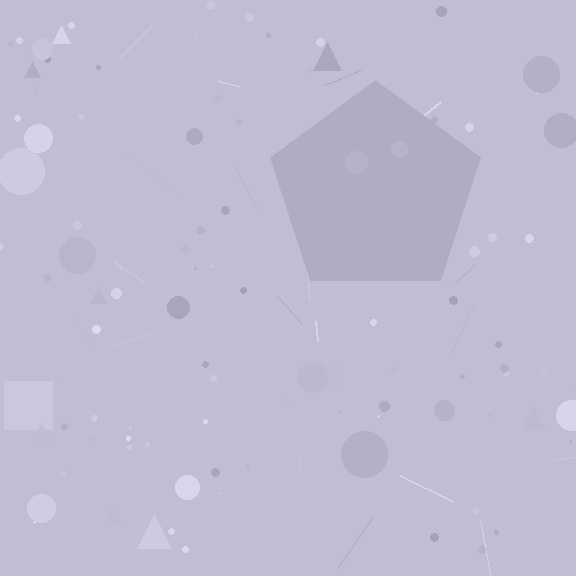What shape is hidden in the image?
A pentagon is hidden in the image.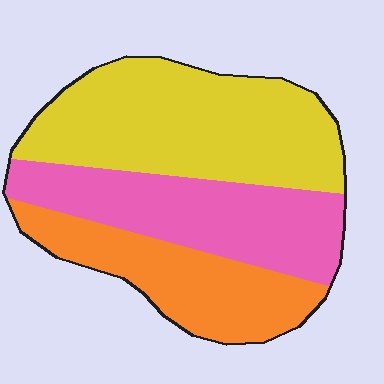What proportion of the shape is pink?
Pink takes up between a quarter and a half of the shape.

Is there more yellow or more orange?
Yellow.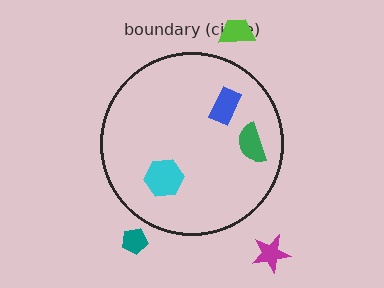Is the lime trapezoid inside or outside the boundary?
Outside.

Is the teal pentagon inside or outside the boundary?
Outside.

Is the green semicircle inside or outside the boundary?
Inside.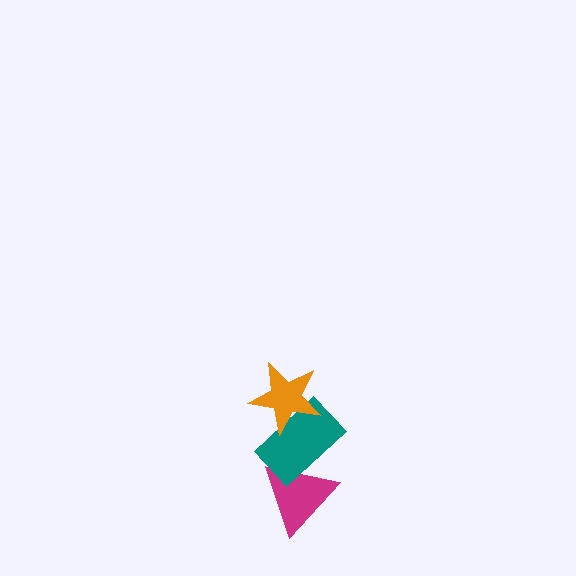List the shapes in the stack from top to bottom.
From top to bottom: the orange star, the teal rectangle, the magenta triangle.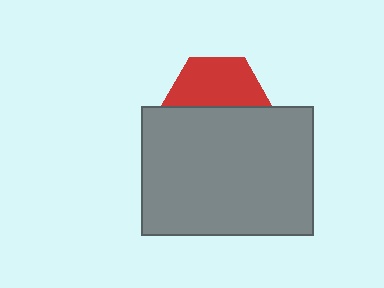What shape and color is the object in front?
The object in front is a gray rectangle.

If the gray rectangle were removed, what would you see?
You would see the complete red hexagon.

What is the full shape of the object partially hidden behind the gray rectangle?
The partially hidden object is a red hexagon.